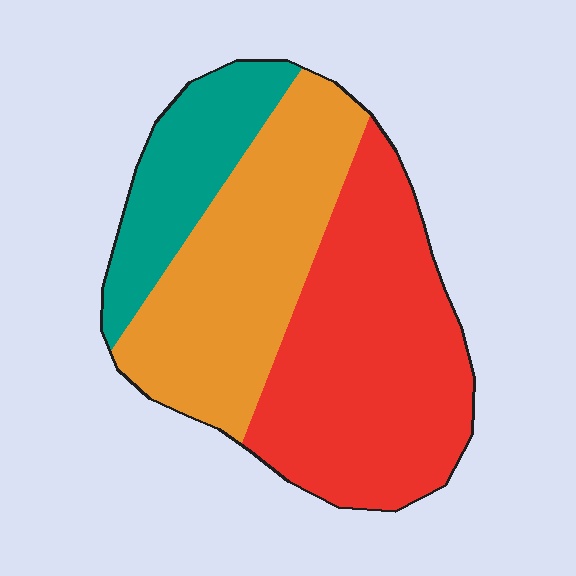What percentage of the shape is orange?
Orange covers about 35% of the shape.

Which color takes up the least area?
Teal, at roughly 20%.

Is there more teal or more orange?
Orange.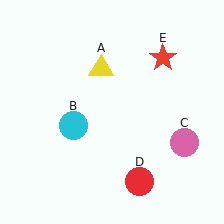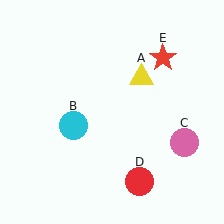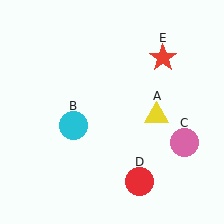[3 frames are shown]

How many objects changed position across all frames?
1 object changed position: yellow triangle (object A).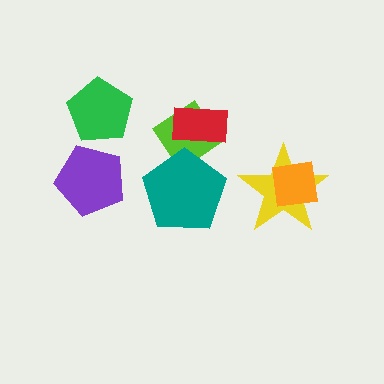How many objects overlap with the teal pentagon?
1 object overlaps with the teal pentagon.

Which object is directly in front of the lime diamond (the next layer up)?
The teal pentagon is directly in front of the lime diamond.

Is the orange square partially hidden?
No, no other shape covers it.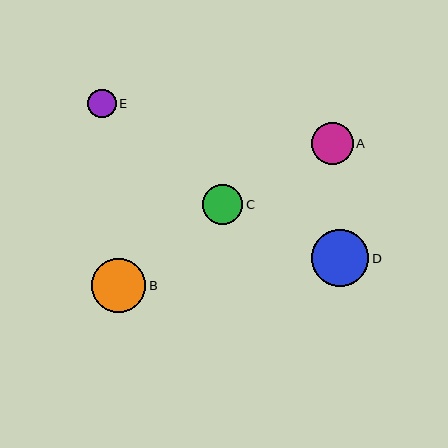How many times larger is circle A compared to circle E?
Circle A is approximately 1.5 times the size of circle E.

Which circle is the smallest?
Circle E is the smallest with a size of approximately 29 pixels.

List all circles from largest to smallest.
From largest to smallest: D, B, A, C, E.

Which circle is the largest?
Circle D is the largest with a size of approximately 57 pixels.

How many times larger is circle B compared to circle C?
Circle B is approximately 1.4 times the size of circle C.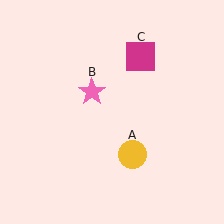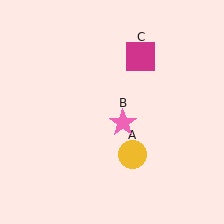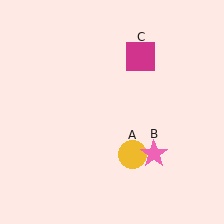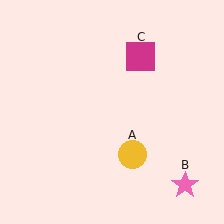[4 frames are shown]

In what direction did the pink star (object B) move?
The pink star (object B) moved down and to the right.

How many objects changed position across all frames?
1 object changed position: pink star (object B).